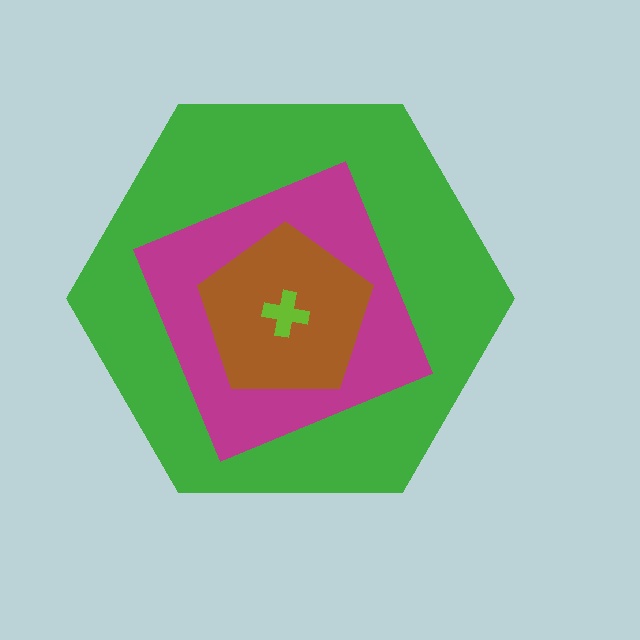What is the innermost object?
The lime cross.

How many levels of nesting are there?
4.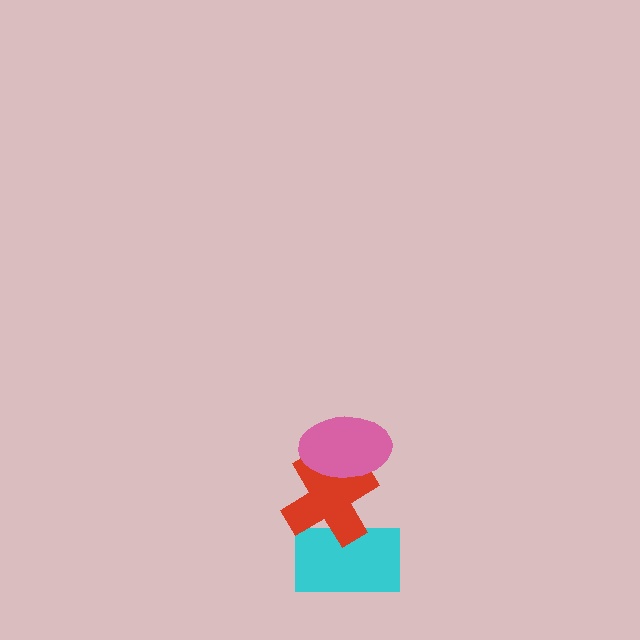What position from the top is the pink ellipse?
The pink ellipse is 1st from the top.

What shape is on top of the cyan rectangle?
The red cross is on top of the cyan rectangle.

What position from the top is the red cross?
The red cross is 2nd from the top.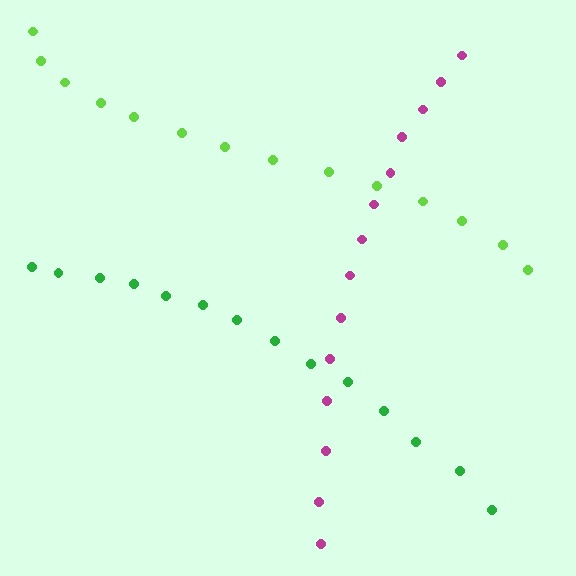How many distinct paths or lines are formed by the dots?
There are 3 distinct paths.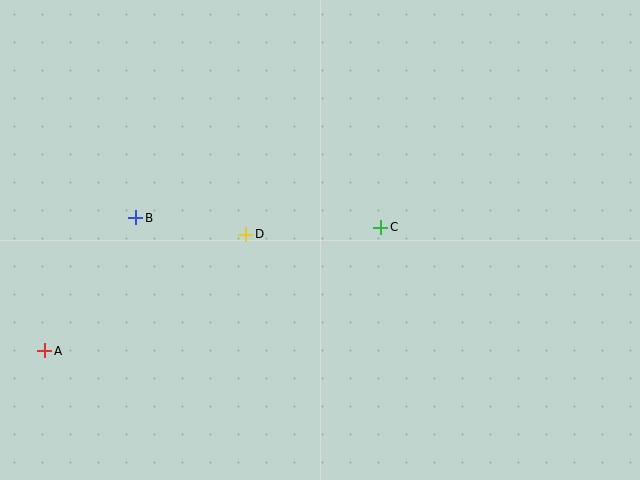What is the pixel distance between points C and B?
The distance between C and B is 245 pixels.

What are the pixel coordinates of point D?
Point D is at (246, 234).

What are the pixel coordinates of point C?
Point C is at (381, 227).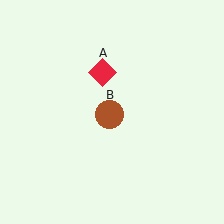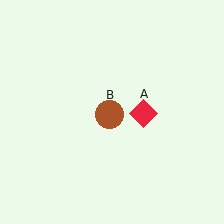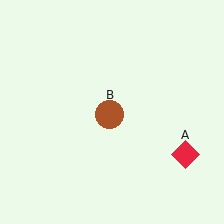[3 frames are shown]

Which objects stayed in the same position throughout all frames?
Brown circle (object B) remained stationary.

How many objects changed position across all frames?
1 object changed position: red diamond (object A).